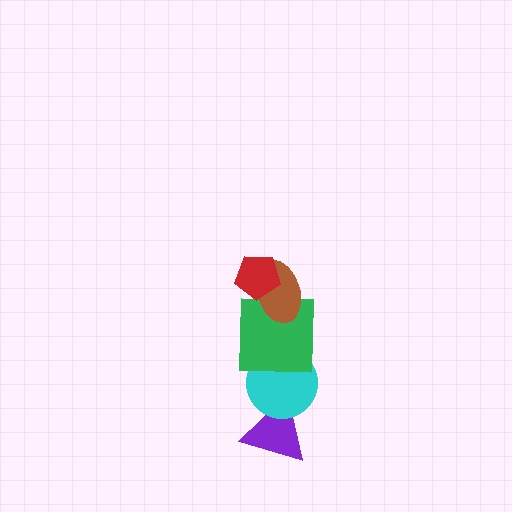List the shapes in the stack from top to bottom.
From top to bottom: the red pentagon, the brown ellipse, the green square, the cyan circle, the purple triangle.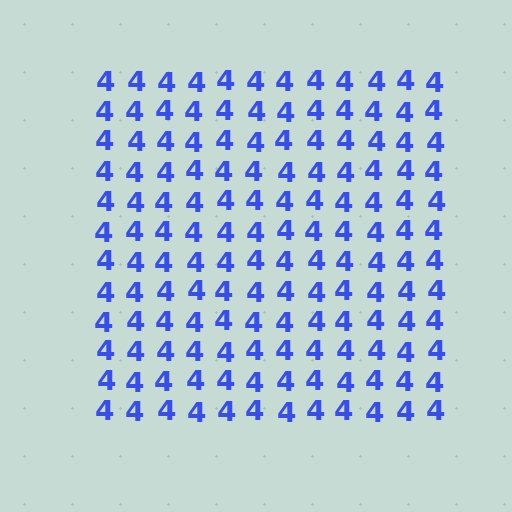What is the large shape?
The large shape is a square.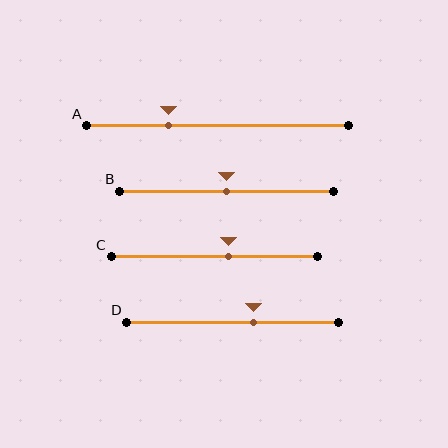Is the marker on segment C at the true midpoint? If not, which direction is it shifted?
No, the marker on segment C is shifted to the right by about 7% of the segment length.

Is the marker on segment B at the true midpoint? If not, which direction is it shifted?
Yes, the marker on segment B is at the true midpoint.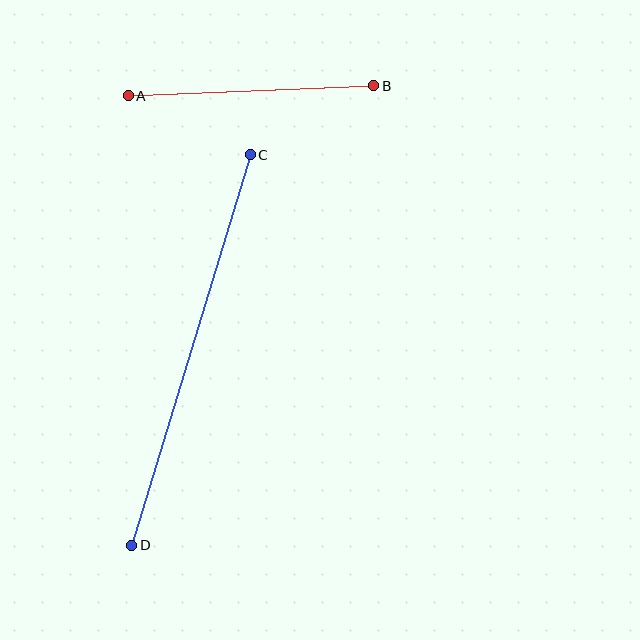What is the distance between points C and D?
The distance is approximately 408 pixels.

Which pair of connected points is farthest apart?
Points C and D are farthest apart.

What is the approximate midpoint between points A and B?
The midpoint is at approximately (251, 91) pixels.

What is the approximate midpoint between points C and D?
The midpoint is at approximately (191, 350) pixels.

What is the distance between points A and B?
The distance is approximately 246 pixels.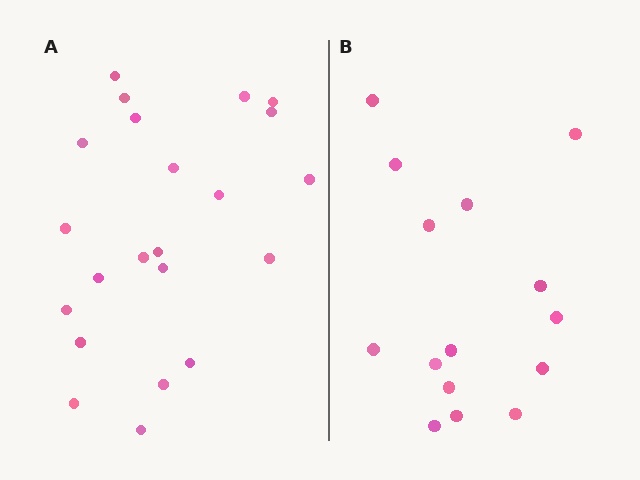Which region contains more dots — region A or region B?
Region A (the left region) has more dots.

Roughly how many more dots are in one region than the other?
Region A has roughly 8 or so more dots than region B.